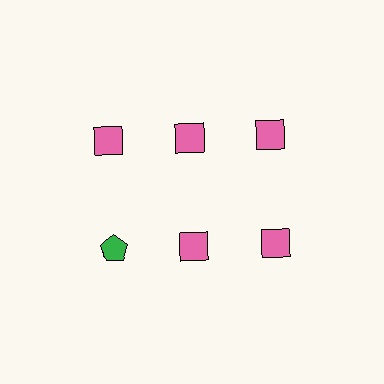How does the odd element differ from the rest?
It differs in both color (green instead of pink) and shape (pentagon instead of square).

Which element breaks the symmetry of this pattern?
The green pentagon in the second row, leftmost column breaks the symmetry. All other shapes are pink squares.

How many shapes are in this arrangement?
There are 6 shapes arranged in a grid pattern.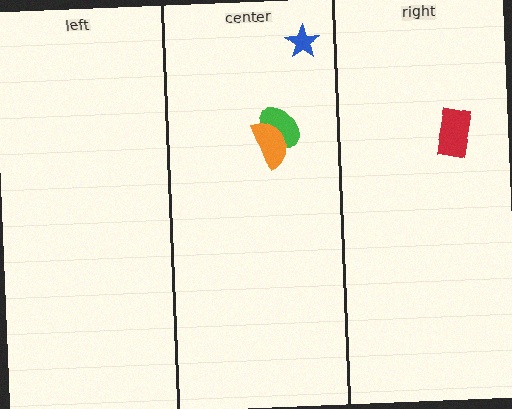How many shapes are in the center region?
3.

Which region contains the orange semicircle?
The center region.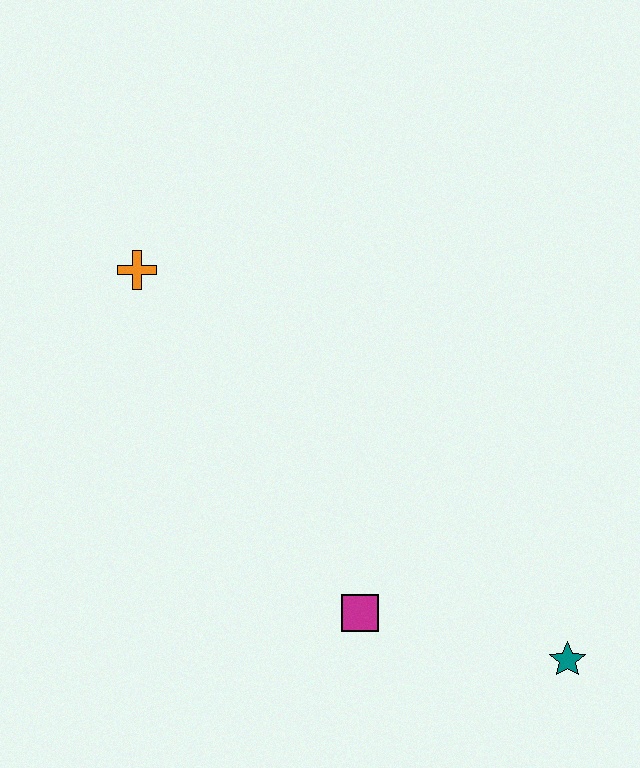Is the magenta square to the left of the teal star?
Yes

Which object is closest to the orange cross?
The magenta square is closest to the orange cross.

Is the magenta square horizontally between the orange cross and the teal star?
Yes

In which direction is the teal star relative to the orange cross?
The teal star is to the right of the orange cross.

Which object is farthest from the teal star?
The orange cross is farthest from the teal star.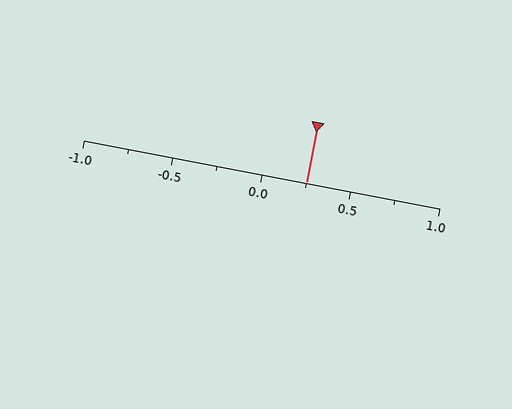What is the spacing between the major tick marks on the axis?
The major ticks are spaced 0.5 apart.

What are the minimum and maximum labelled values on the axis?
The axis runs from -1.0 to 1.0.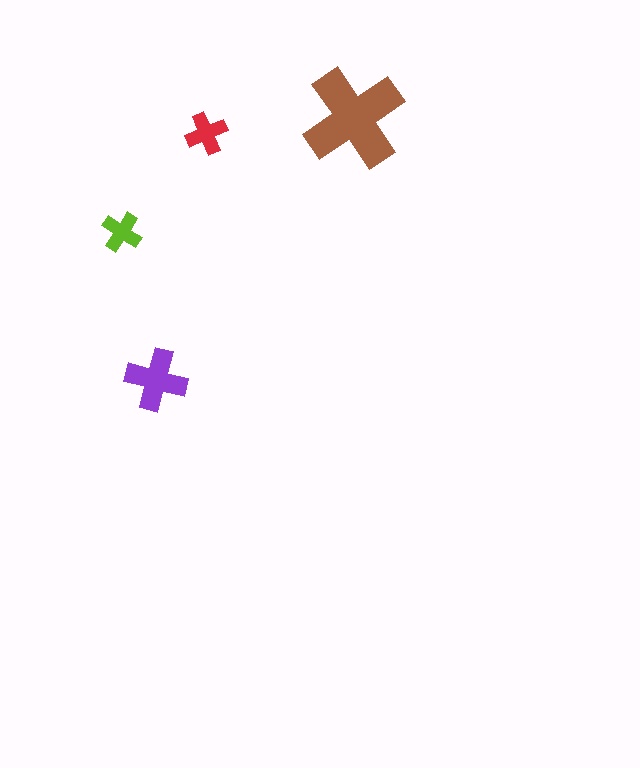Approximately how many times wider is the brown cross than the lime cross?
About 2.5 times wider.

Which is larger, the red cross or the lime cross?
The red one.